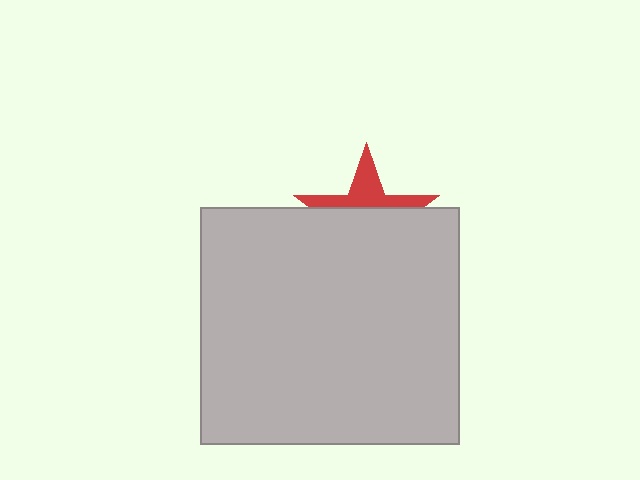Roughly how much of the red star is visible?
A small part of it is visible (roughly 37%).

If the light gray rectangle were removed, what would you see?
You would see the complete red star.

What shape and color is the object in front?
The object in front is a light gray rectangle.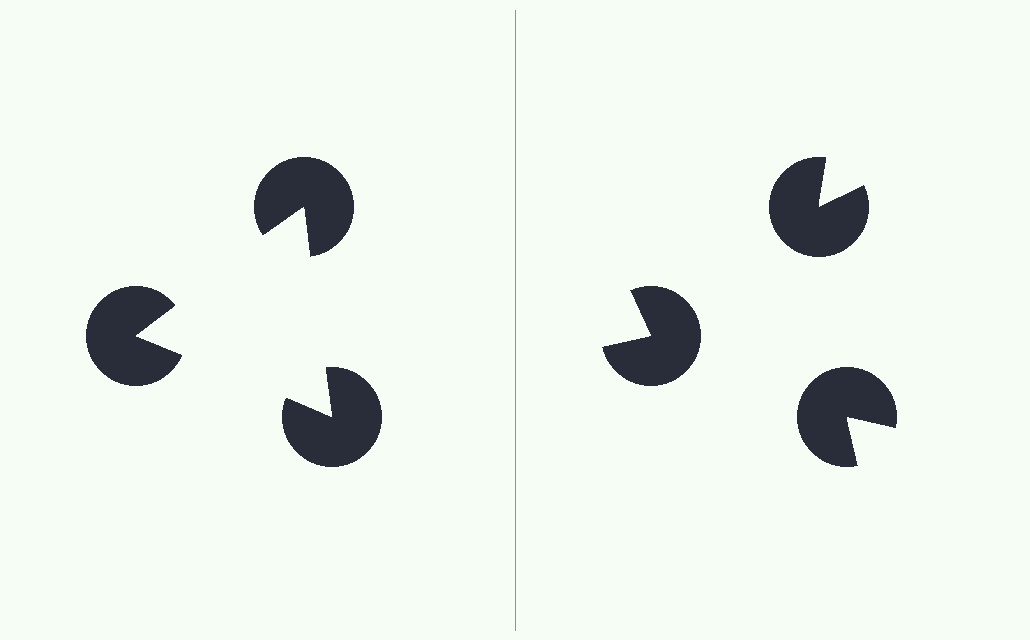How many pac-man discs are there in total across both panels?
6 — 3 on each side.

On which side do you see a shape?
An illusory triangle appears on the left side. On the right side the wedge cuts are rotated, so no coherent shape forms.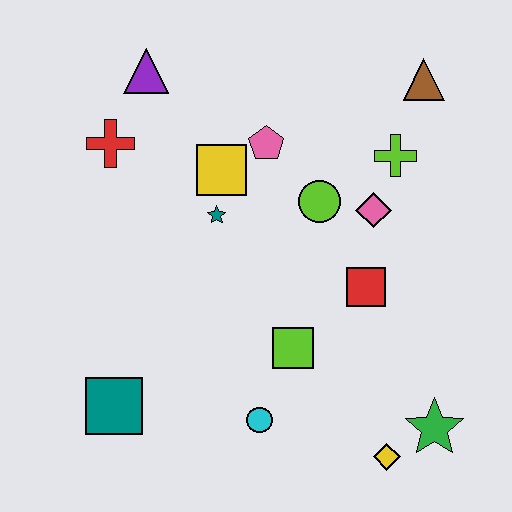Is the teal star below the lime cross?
Yes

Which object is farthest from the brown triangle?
The teal square is farthest from the brown triangle.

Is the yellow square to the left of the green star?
Yes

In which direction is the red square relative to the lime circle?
The red square is below the lime circle.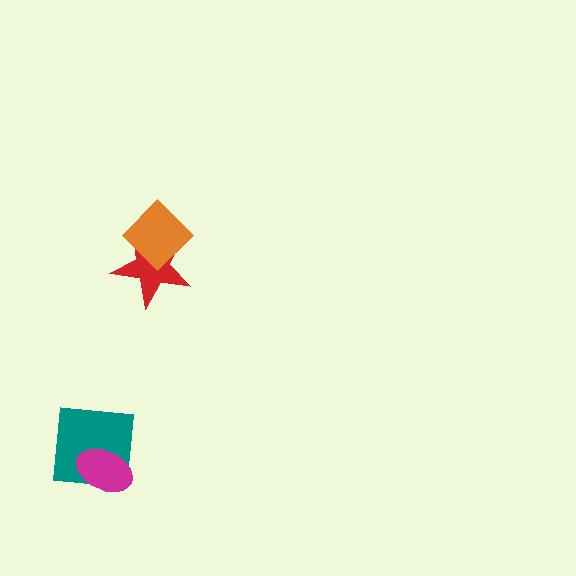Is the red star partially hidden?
Yes, it is partially covered by another shape.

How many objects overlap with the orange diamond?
1 object overlaps with the orange diamond.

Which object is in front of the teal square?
The magenta ellipse is in front of the teal square.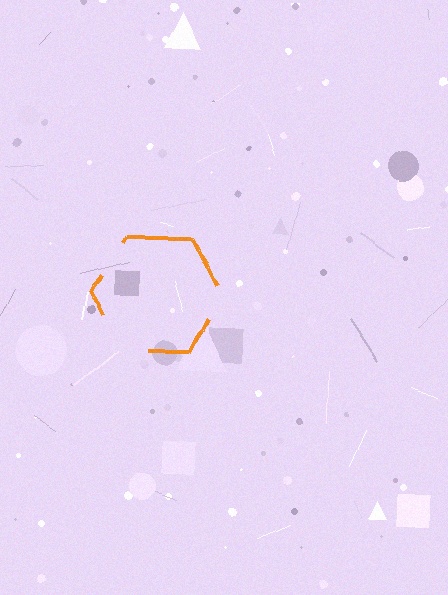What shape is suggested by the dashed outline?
The dashed outline suggests a hexagon.